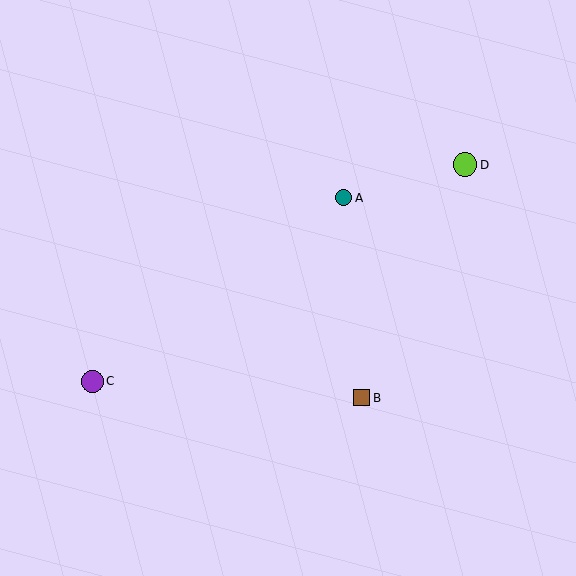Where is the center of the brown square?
The center of the brown square is at (362, 398).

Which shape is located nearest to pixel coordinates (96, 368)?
The purple circle (labeled C) at (92, 381) is nearest to that location.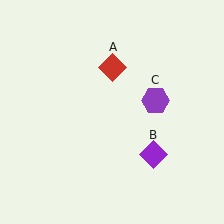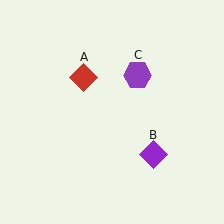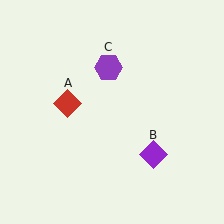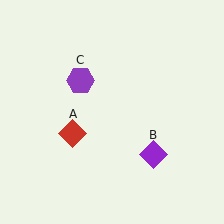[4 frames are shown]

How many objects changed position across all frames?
2 objects changed position: red diamond (object A), purple hexagon (object C).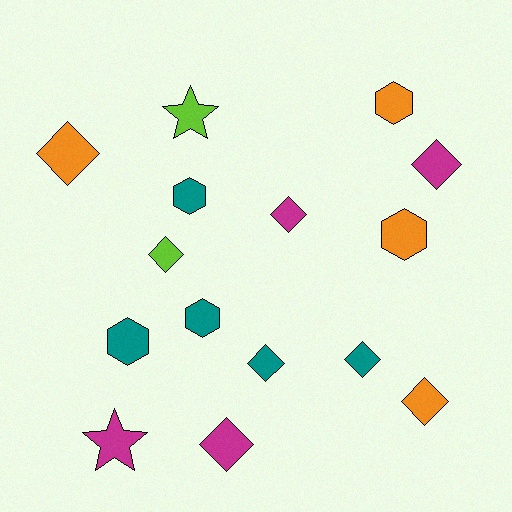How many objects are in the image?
There are 15 objects.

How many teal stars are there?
There are no teal stars.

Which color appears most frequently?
Teal, with 5 objects.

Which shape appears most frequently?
Diamond, with 8 objects.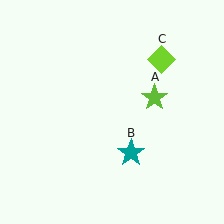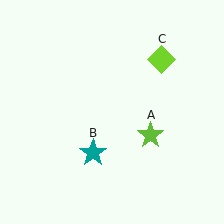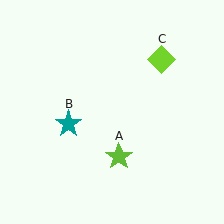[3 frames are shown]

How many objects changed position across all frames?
2 objects changed position: lime star (object A), teal star (object B).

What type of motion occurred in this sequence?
The lime star (object A), teal star (object B) rotated clockwise around the center of the scene.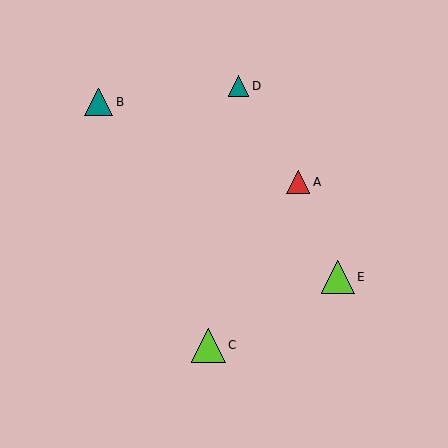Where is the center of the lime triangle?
The center of the lime triangle is at (208, 345).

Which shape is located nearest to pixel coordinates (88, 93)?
The teal triangle (labeled B) at (99, 102) is nearest to that location.